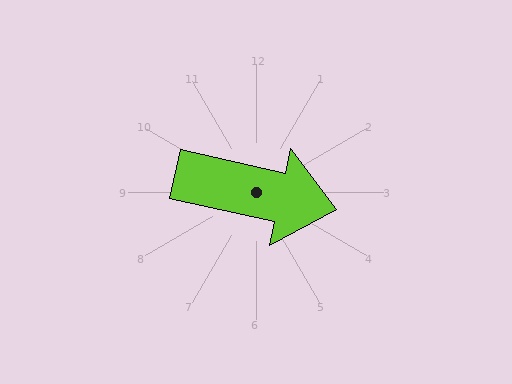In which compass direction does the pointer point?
East.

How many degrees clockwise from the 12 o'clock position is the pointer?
Approximately 102 degrees.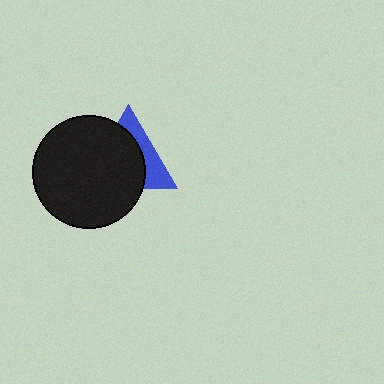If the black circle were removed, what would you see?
You would see the complete blue triangle.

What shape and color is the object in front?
The object in front is a black circle.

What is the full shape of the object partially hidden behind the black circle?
The partially hidden object is a blue triangle.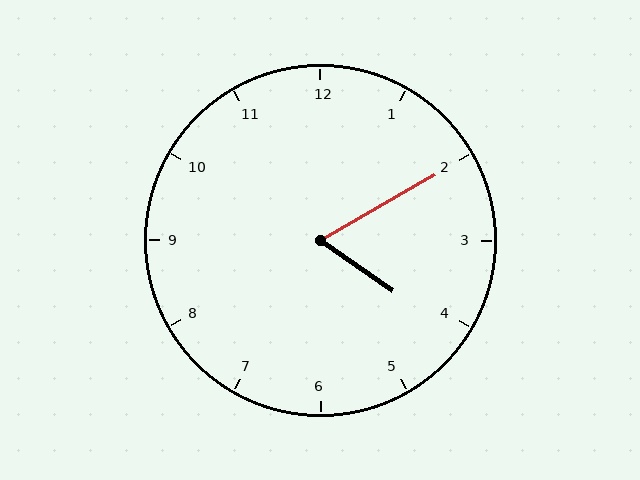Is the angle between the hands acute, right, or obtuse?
It is acute.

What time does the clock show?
4:10.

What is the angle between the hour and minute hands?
Approximately 65 degrees.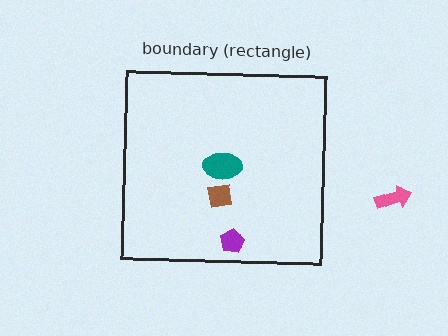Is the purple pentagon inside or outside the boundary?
Inside.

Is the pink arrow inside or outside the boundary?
Outside.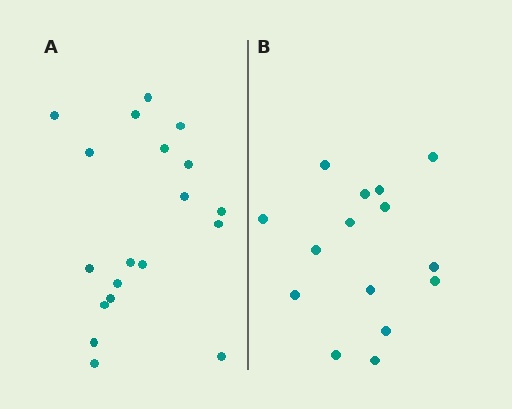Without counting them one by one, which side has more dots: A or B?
Region A (the left region) has more dots.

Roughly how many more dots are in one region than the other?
Region A has about 4 more dots than region B.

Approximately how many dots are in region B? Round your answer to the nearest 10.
About 20 dots. (The exact count is 15, which rounds to 20.)